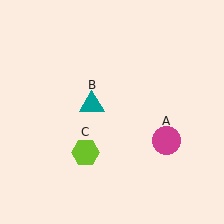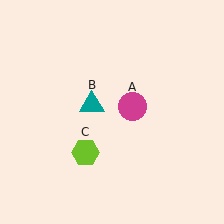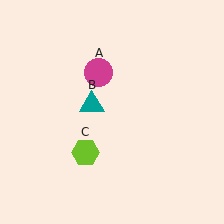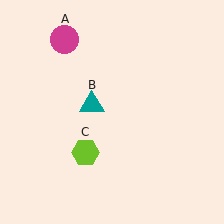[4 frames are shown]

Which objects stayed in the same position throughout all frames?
Teal triangle (object B) and lime hexagon (object C) remained stationary.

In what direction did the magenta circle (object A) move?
The magenta circle (object A) moved up and to the left.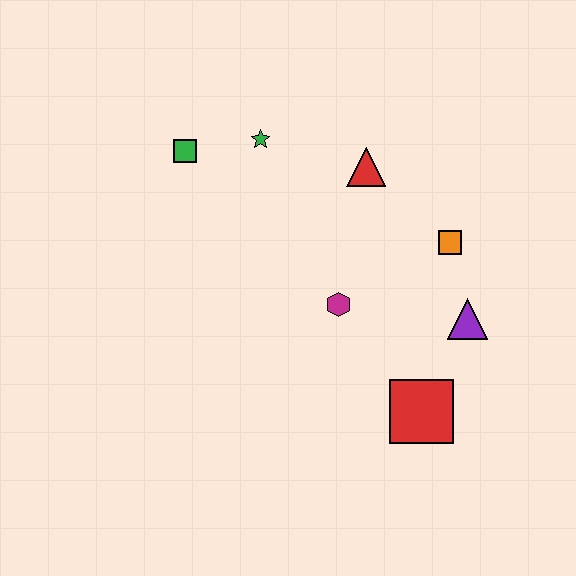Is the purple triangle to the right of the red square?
Yes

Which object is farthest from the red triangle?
The red square is farthest from the red triangle.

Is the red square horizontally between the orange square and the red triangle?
Yes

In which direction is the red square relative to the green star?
The red square is below the green star.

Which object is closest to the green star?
The green square is closest to the green star.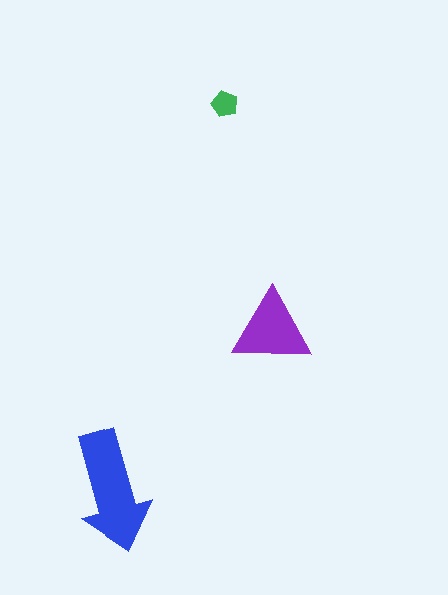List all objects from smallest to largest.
The green pentagon, the purple triangle, the blue arrow.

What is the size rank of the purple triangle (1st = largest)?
2nd.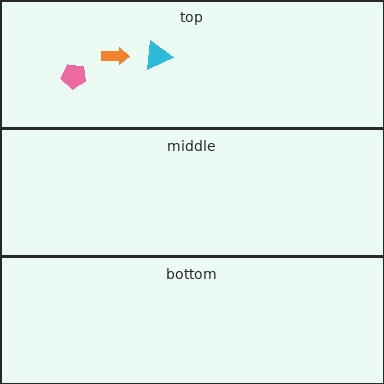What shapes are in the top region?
The orange arrow, the cyan triangle, the pink pentagon.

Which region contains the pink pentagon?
The top region.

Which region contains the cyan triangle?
The top region.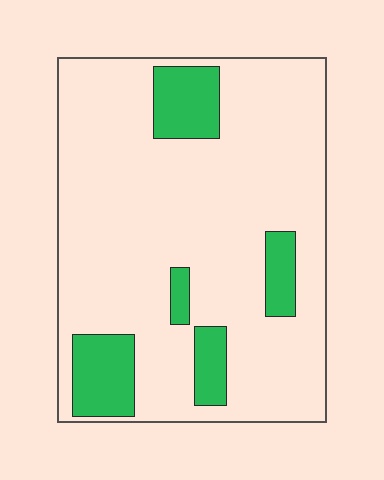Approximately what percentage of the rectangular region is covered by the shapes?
Approximately 15%.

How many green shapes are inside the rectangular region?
5.